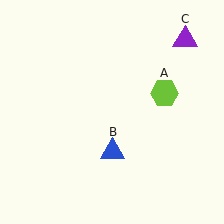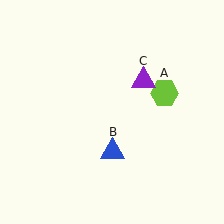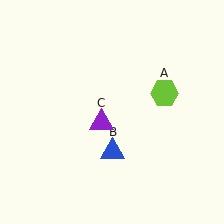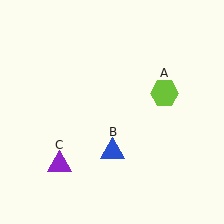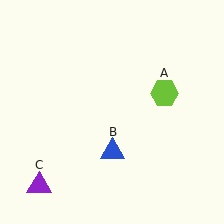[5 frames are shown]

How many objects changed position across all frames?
1 object changed position: purple triangle (object C).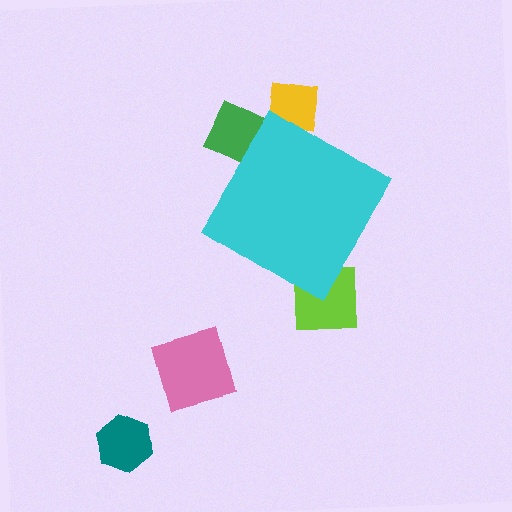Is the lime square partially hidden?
Yes, the lime square is partially hidden behind the cyan diamond.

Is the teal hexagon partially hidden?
No, the teal hexagon is fully visible.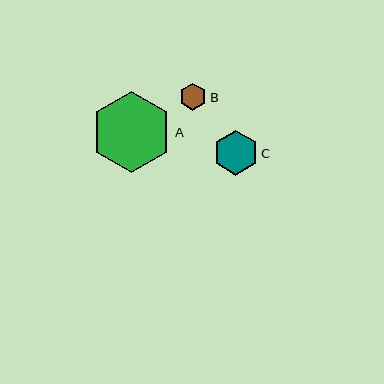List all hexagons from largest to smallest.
From largest to smallest: A, C, B.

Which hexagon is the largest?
Hexagon A is the largest with a size of approximately 81 pixels.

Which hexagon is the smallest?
Hexagon B is the smallest with a size of approximately 27 pixels.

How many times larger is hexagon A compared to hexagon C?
Hexagon A is approximately 1.8 times the size of hexagon C.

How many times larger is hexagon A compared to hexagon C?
Hexagon A is approximately 1.8 times the size of hexagon C.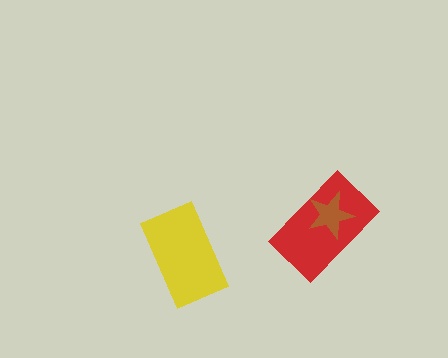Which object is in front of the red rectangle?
The brown star is in front of the red rectangle.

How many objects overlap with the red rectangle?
1 object overlaps with the red rectangle.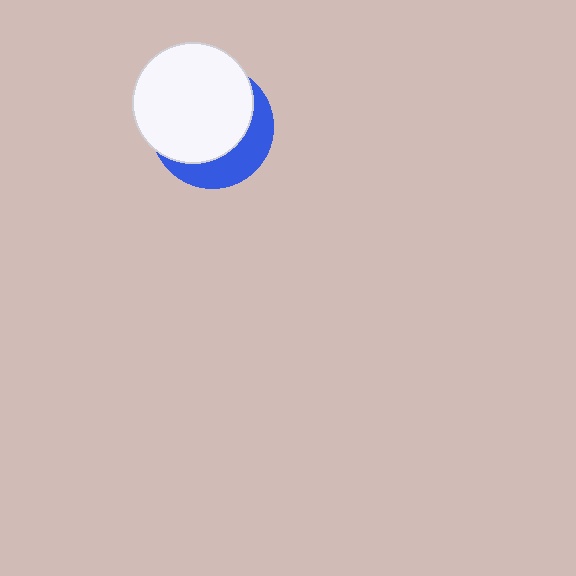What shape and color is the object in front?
The object in front is a white circle.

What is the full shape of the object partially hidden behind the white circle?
The partially hidden object is a blue circle.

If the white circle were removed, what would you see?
You would see the complete blue circle.